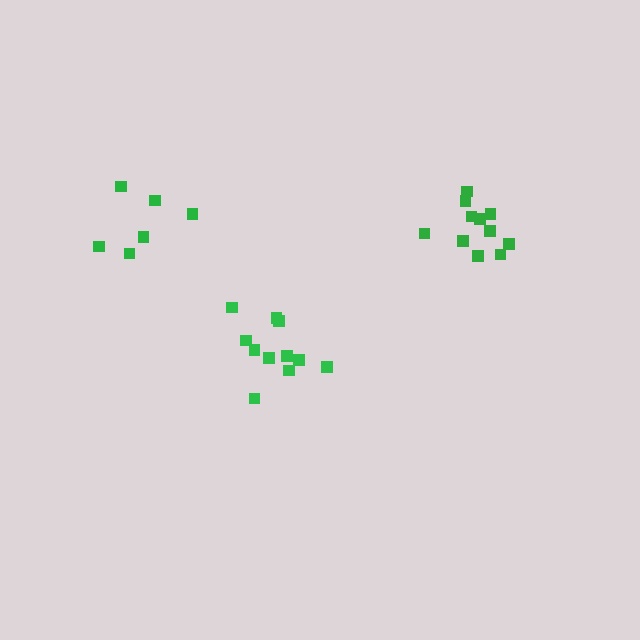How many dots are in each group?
Group 1: 6 dots, Group 2: 11 dots, Group 3: 11 dots (28 total).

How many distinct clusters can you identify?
There are 3 distinct clusters.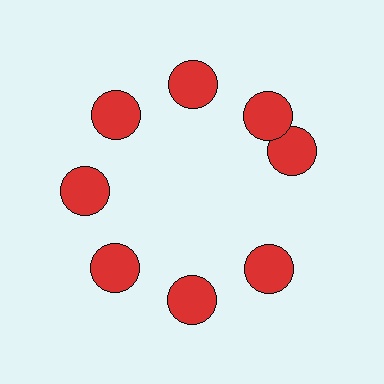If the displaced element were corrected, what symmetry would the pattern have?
It would have 8-fold rotational symmetry — the pattern would map onto itself every 45 degrees.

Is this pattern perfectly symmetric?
No. The 8 red circles are arranged in a ring, but one element near the 3 o'clock position is rotated out of alignment along the ring, breaking the 8-fold rotational symmetry.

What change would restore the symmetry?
The symmetry would be restored by rotating it back into even spacing with its neighbors so that all 8 circles sit at equal angles and equal distance from the center.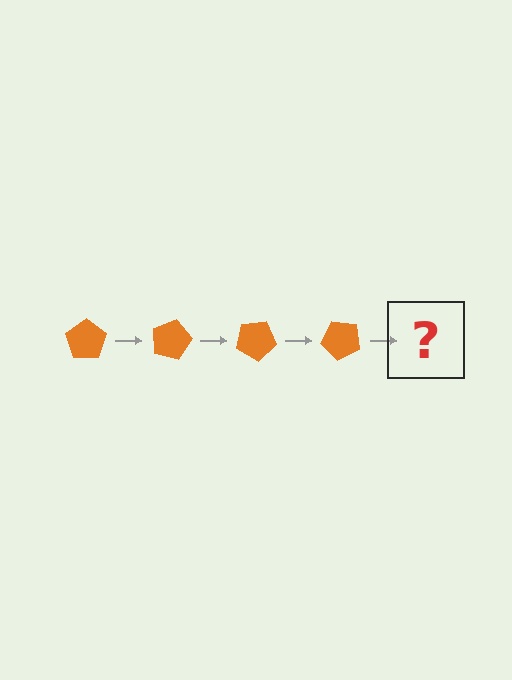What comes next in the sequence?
The next element should be an orange pentagon rotated 60 degrees.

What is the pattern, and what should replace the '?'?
The pattern is that the pentagon rotates 15 degrees each step. The '?' should be an orange pentagon rotated 60 degrees.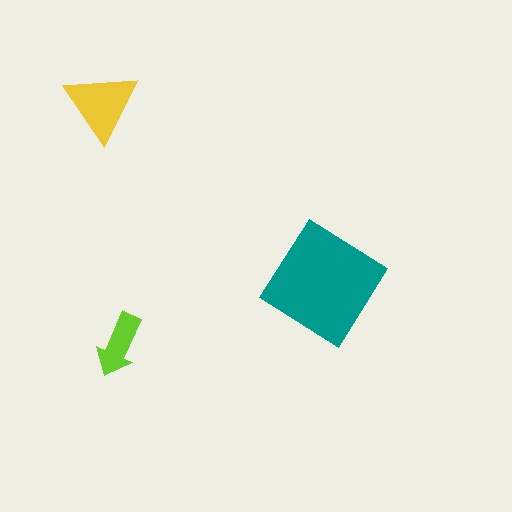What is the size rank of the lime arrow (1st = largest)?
3rd.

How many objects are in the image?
There are 3 objects in the image.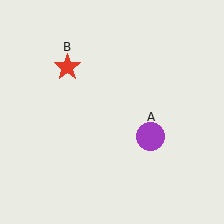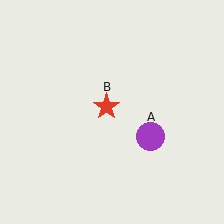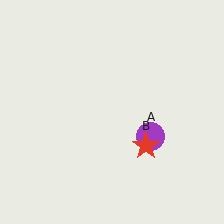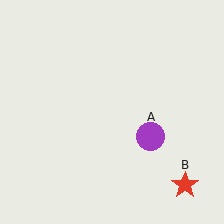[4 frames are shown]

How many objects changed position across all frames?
1 object changed position: red star (object B).